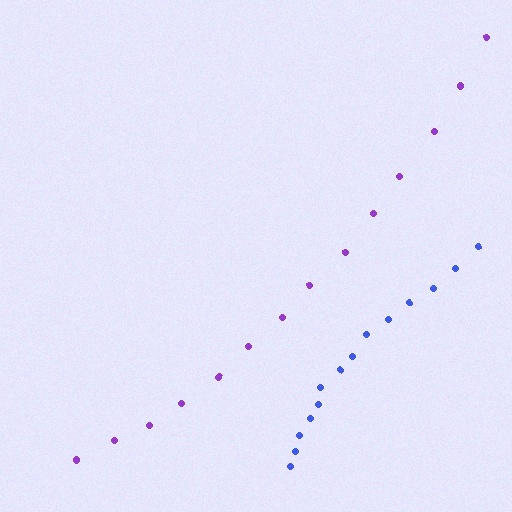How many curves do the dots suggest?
There are 2 distinct paths.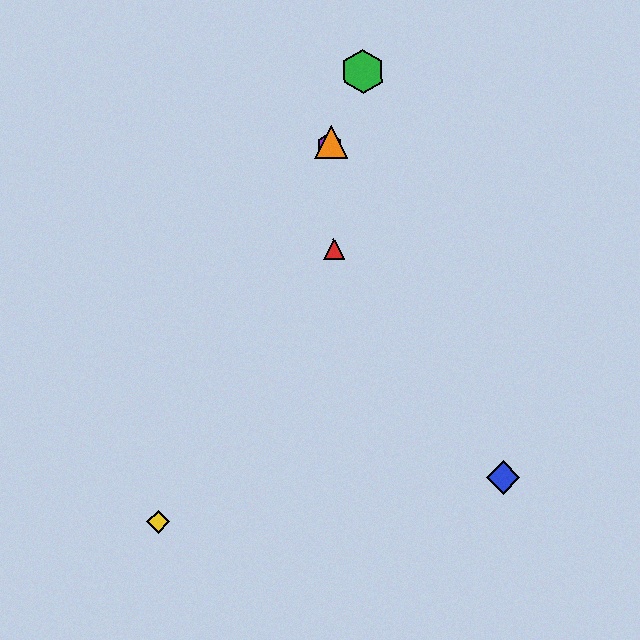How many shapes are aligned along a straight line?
4 shapes (the green hexagon, the yellow diamond, the purple hexagon, the orange triangle) are aligned along a straight line.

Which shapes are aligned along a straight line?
The green hexagon, the yellow diamond, the purple hexagon, the orange triangle are aligned along a straight line.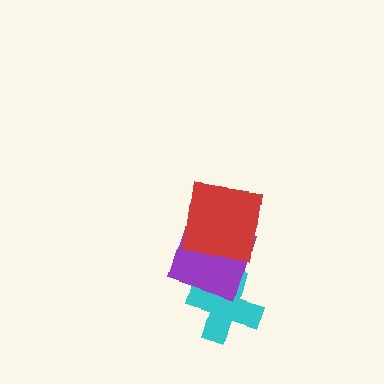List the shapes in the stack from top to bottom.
From top to bottom: the red square, the purple square, the cyan cross.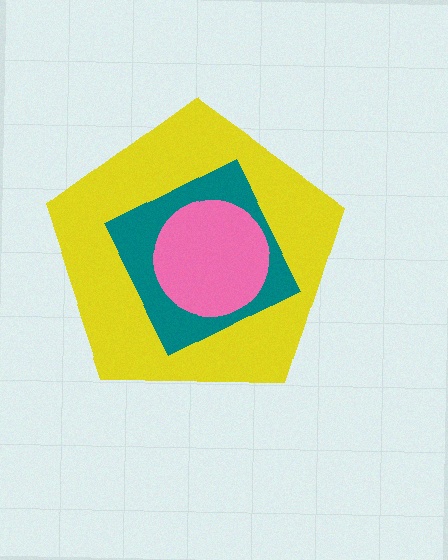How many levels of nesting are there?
3.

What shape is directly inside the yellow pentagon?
The teal diamond.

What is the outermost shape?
The yellow pentagon.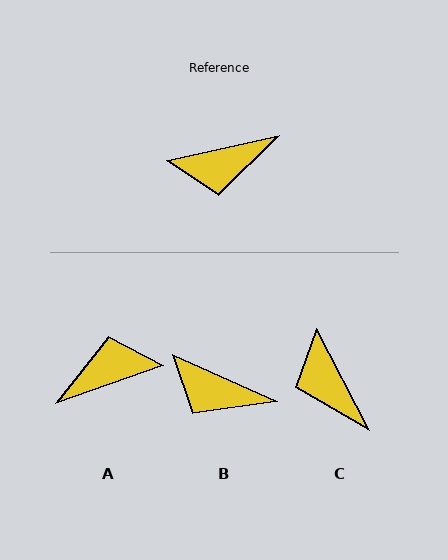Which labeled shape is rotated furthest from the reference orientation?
A, about 173 degrees away.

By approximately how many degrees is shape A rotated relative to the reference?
Approximately 173 degrees clockwise.